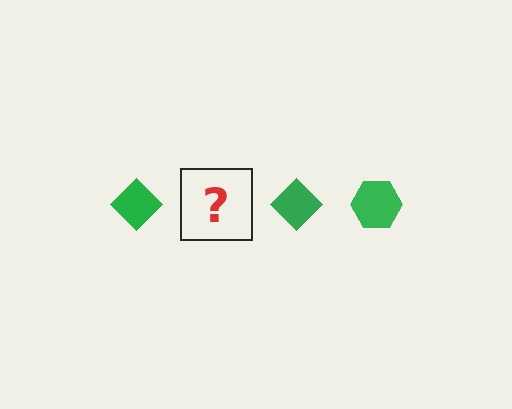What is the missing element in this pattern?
The missing element is a green hexagon.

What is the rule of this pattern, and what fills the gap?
The rule is that the pattern cycles through diamond, hexagon shapes in green. The gap should be filled with a green hexagon.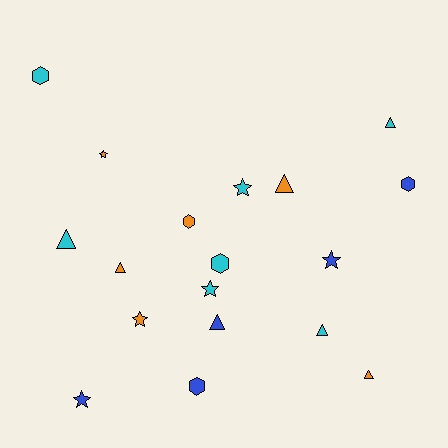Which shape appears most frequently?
Triangle, with 7 objects.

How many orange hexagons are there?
There is 1 orange hexagon.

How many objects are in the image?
There are 18 objects.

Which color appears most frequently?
Cyan, with 7 objects.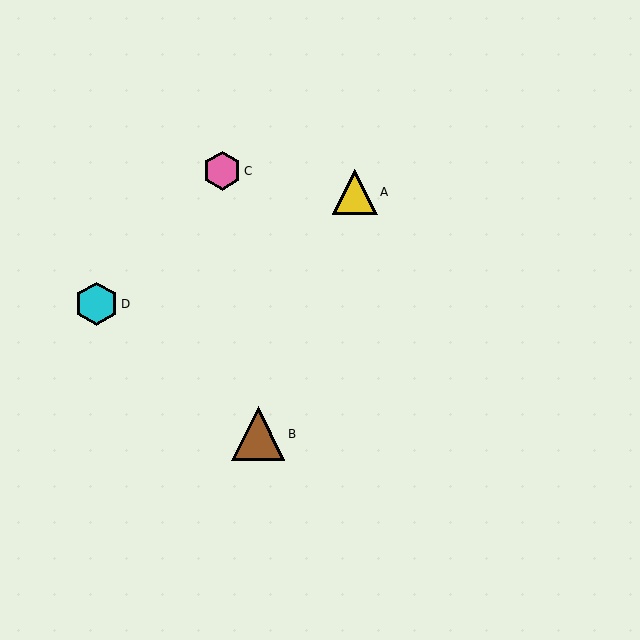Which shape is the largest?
The brown triangle (labeled B) is the largest.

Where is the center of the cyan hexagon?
The center of the cyan hexagon is at (97, 304).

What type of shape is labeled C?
Shape C is a pink hexagon.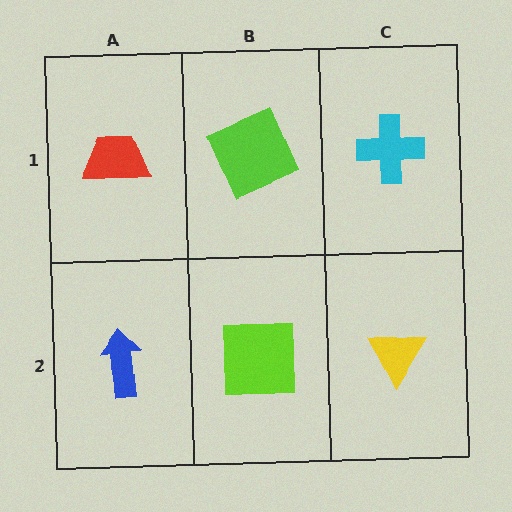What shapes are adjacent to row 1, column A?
A blue arrow (row 2, column A), a lime square (row 1, column B).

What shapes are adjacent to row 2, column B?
A lime square (row 1, column B), a blue arrow (row 2, column A), a yellow triangle (row 2, column C).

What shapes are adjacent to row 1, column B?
A lime square (row 2, column B), a red trapezoid (row 1, column A), a cyan cross (row 1, column C).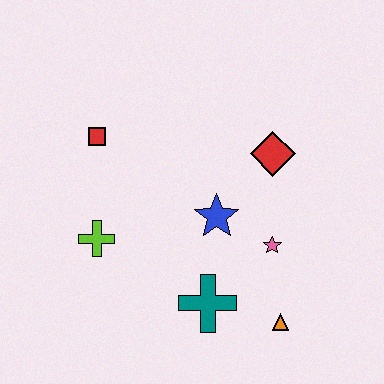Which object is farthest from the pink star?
The red square is farthest from the pink star.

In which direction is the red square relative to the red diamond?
The red square is to the left of the red diamond.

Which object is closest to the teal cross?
The orange triangle is closest to the teal cross.